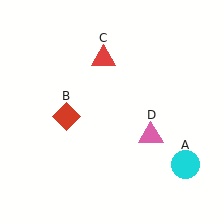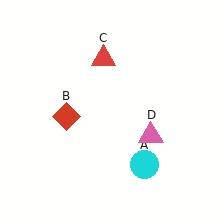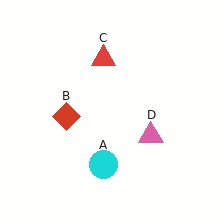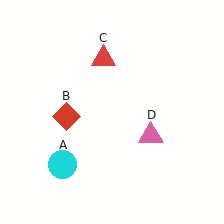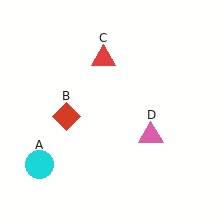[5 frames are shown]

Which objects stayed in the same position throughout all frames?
Red diamond (object B) and red triangle (object C) and pink triangle (object D) remained stationary.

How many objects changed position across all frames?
1 object changed position: cyan circle (object A).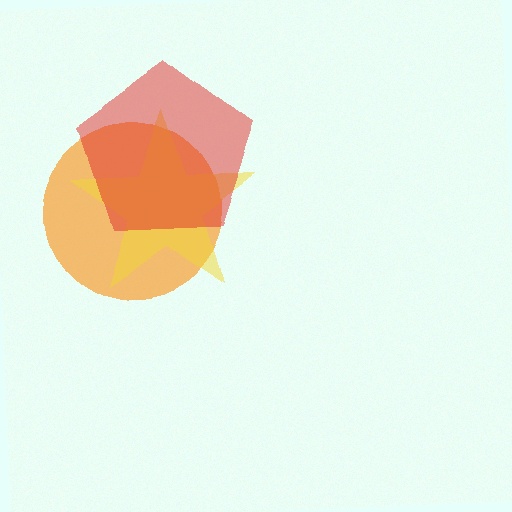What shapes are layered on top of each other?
The layered shapes are: an orange circle, a yellow star, a red pentagon.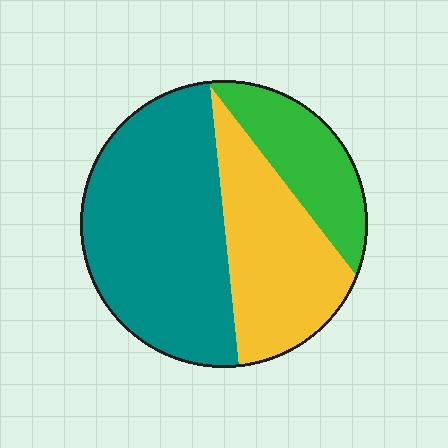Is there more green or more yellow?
Yellow.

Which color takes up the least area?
Green, at roughly 20%.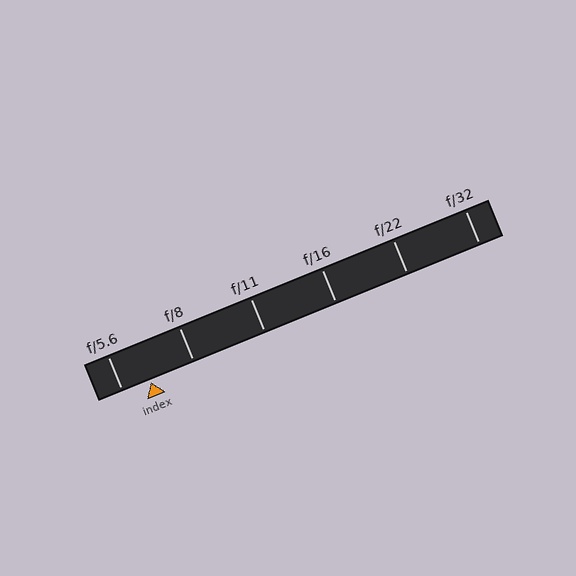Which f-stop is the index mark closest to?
The index mark is closest to f/5.6.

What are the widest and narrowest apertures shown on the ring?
The widest aperture shown is f/5.6 and the narrowest is f/32.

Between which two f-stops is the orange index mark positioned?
The index mark is between f/5.6 and f/8.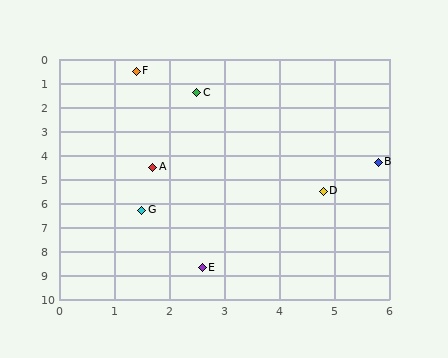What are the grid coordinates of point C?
Point C is at approximately (2.5, 1.4).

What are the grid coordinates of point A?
Point A is at approximately (1.7, 4.5).